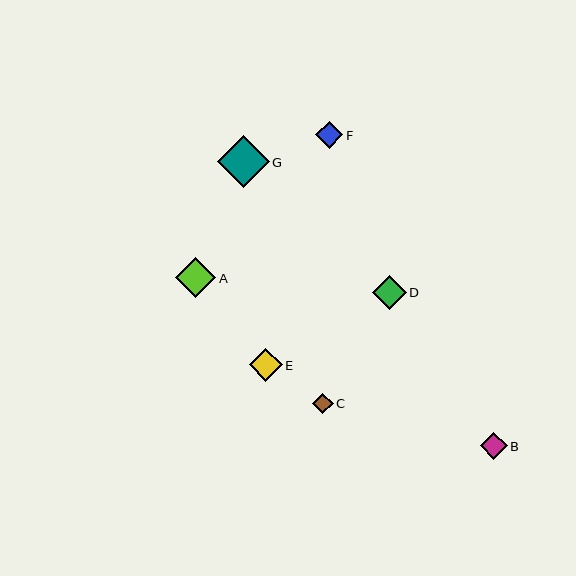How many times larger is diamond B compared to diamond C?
Diamond B is approximately 1.3 times the size of diamond C.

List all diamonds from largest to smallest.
From largest to smallest: G, A, D, E, B, F, C.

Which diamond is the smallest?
Diamond C is the smallest with a size of approximately 20 pixels.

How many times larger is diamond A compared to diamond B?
Diamond A is approximately 1.5 times the size of diamond B.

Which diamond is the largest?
Diamond G is the largest with a size of approximately 52 pixels.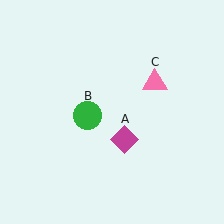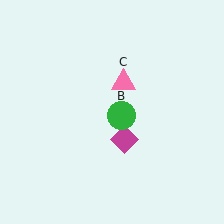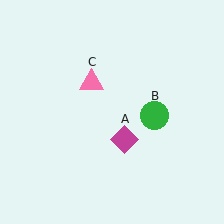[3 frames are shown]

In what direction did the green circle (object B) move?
The green circle (object B) moved right.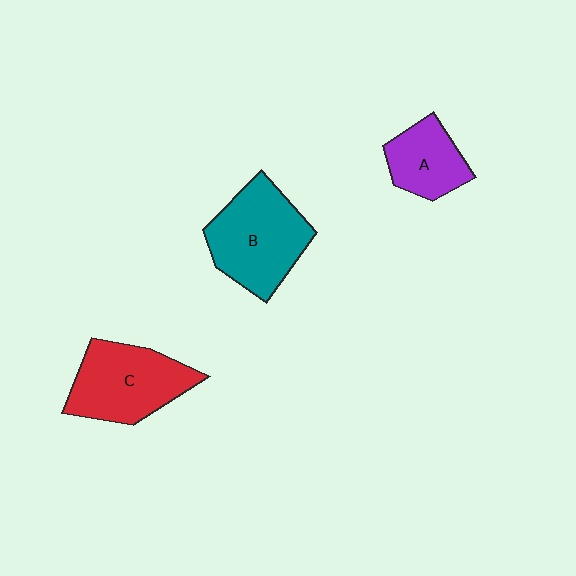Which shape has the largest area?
Shape B (teal).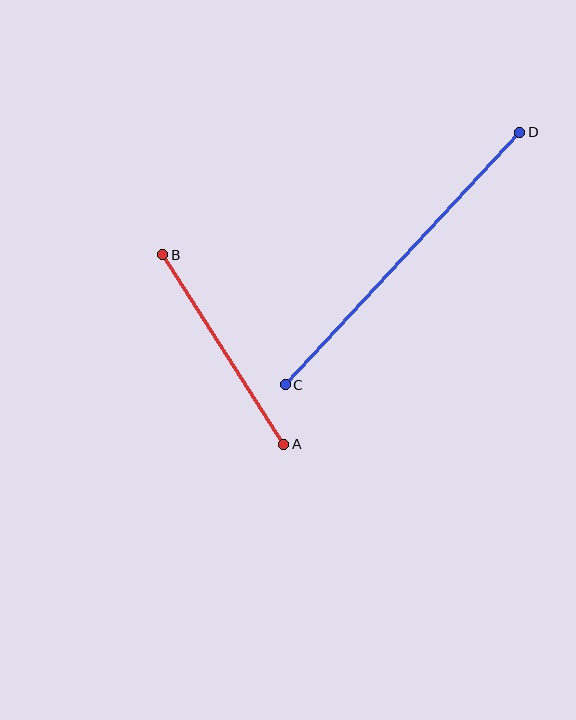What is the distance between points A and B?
The distance is approximately 225 pixels.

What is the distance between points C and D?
The distance is approximately 344 pixels.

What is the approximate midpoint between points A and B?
The midpoint is at approximately (223, 350) pixels.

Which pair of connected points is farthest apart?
Points C and D are farthest apart.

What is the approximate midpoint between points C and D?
The midpoint is at approximately (402, 258) pixels.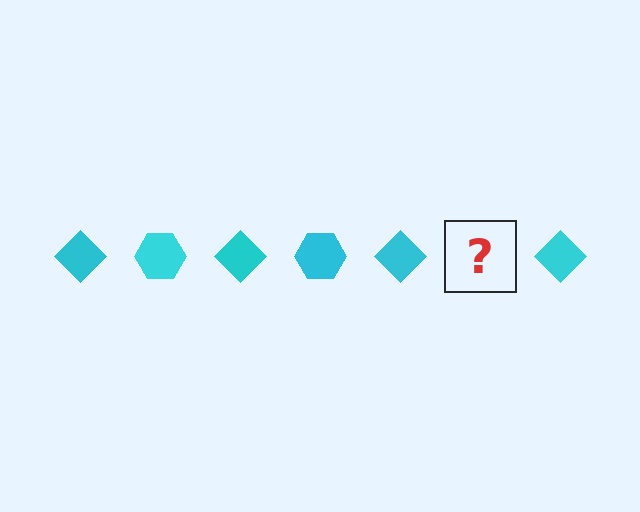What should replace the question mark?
The question mark should be replaced with a cyan hexagon.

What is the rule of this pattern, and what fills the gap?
The rule is that the pattern cycles through diamond, hexagon shapes in cyan. The gap should be filled with a cyan hexagon.